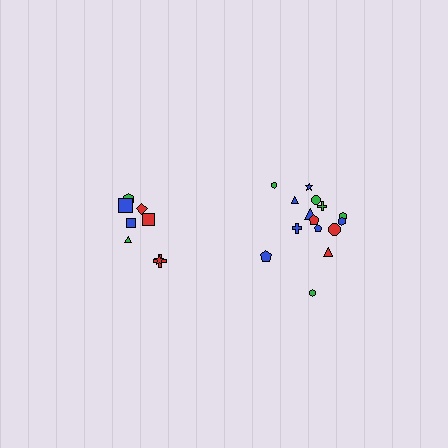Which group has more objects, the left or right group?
The right group.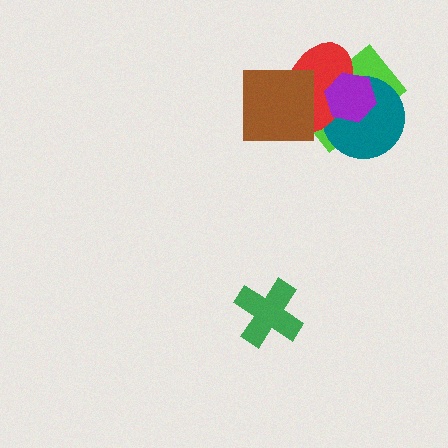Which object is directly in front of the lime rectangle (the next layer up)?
The teal circle is directly in front of the lime rectangle.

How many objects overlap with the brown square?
2 objects overlap with the brown square.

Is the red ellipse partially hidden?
Yes, it is partially covered by another shape.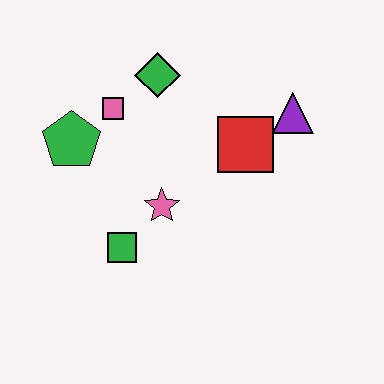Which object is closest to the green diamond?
The pink square is closest to the green diamond.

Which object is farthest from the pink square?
The purple triangle is farthest from the pink square.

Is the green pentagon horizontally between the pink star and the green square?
No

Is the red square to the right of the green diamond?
Yes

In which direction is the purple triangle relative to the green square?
The purple triangle is to the right of the green square.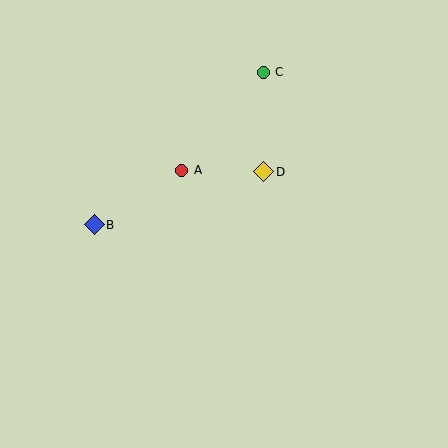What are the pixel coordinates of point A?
Point A is at (182, 170).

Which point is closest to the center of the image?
Point D at (264, 172) is closest to the center.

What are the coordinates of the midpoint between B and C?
The midpoint between B and C is at (179, 148).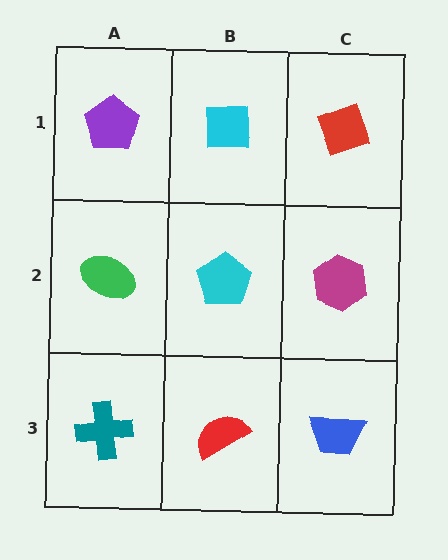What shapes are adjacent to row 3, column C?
A magenta hexagon (row 2, column C), a red semicircle (row 3, column B).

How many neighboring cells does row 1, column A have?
2.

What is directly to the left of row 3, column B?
A teal cross.